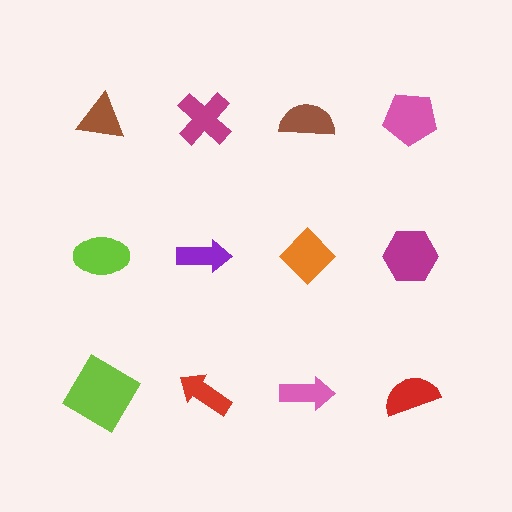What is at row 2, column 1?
A lime ellipse.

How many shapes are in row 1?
4 shapes.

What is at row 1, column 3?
A brown semicircle.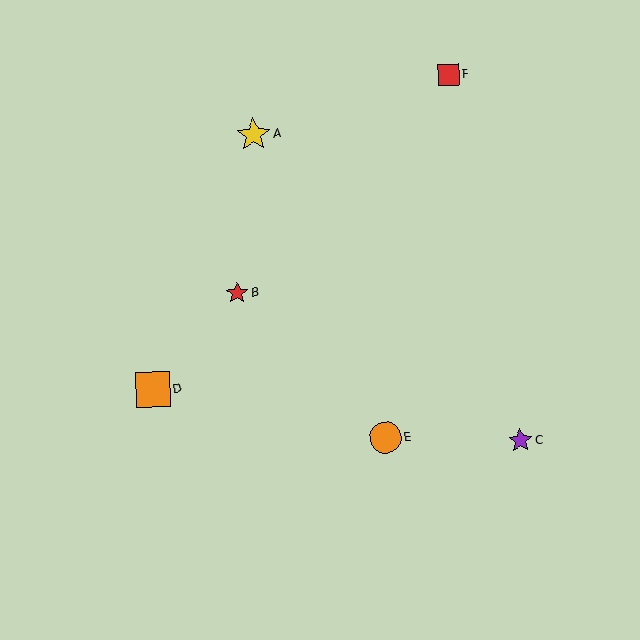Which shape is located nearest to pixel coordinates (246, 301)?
The red star (labeled B) at (237, 293) is nearest to that location.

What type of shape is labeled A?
Shape A is a yellow star.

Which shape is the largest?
The orange square (labeled D) is the largest.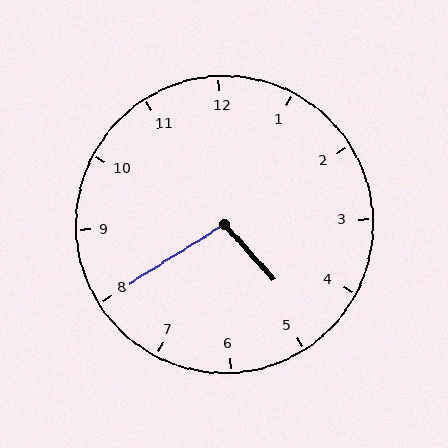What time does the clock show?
4:40.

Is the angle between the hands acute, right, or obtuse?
It is obtuse.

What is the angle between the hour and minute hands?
Approximately 100 degrees.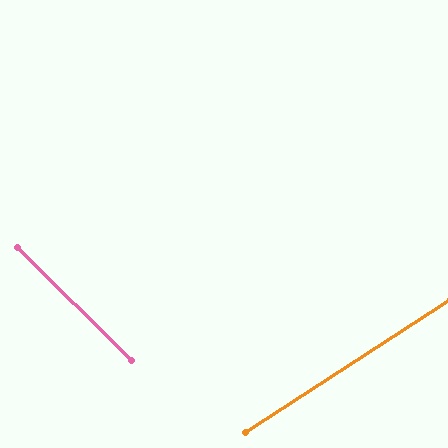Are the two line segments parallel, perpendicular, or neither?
Neither parallel nor perpendicular — they differ by about 78°.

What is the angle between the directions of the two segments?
Approximately 78 degrees.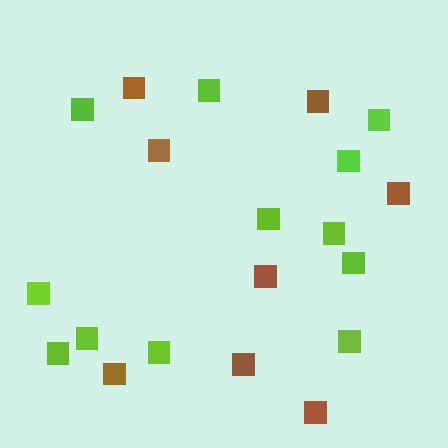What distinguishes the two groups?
There are 2 groups: one group of brown squares (8) and one group of lime squares (12).